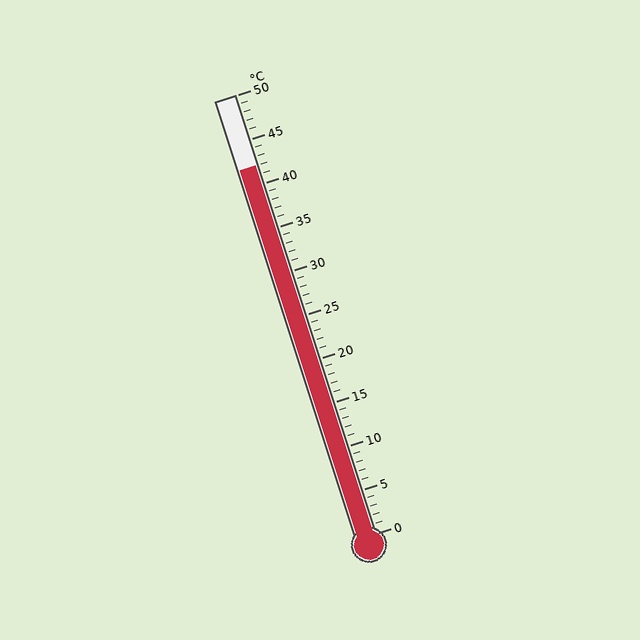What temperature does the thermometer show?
The thermometer shows approximately 42°C.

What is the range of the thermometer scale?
The thermometer scale ranges from 0°C to 50°C.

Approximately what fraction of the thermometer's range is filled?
The thermometer is filled to approximately 85% of its range.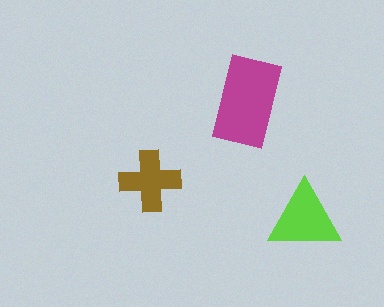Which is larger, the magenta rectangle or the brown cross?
The magenta rectangle.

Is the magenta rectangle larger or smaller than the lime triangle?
Larger.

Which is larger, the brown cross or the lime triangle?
The lime triangle.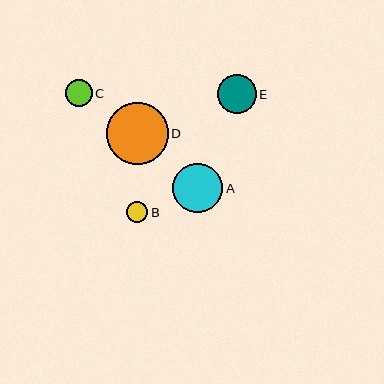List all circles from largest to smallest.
From largest to smallest: D, A, E, C, B.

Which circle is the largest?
Circle D is the largest with a size of approximately 62 pixels.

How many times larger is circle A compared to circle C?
Circle A is approximately 1.9 times the size of circle C.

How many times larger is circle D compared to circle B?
Circle D is approximately 2.9 times the size of circle B.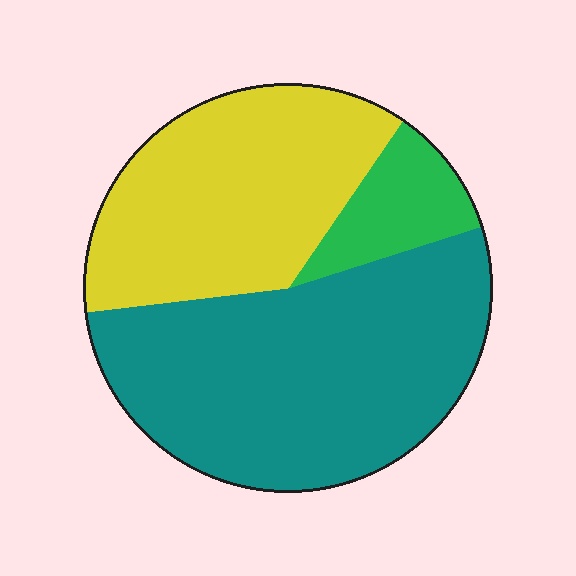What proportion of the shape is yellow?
Yellow takes up about three eighths (3/8) of the shape.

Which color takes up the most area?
Teal, at roughly 55%.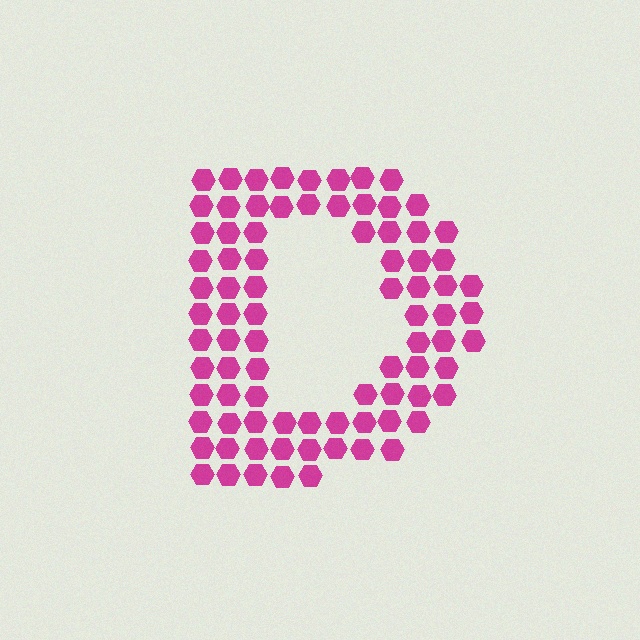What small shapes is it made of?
It is made of small hexagons.